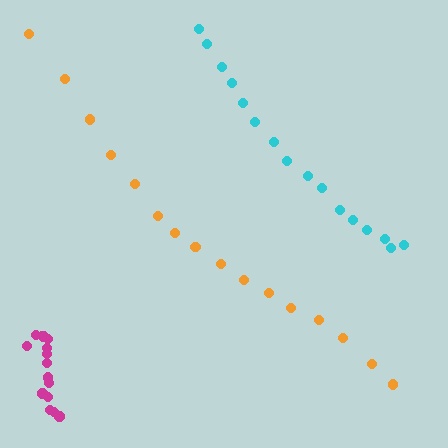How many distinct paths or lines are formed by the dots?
There are 3 distinct paths.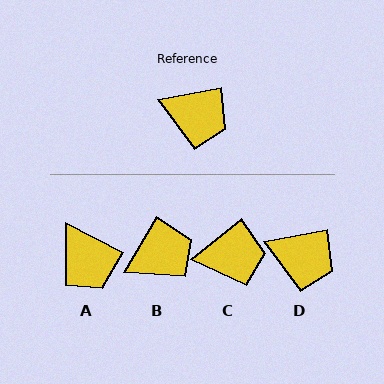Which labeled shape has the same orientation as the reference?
D.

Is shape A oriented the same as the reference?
No, it is off by about 37 degrees.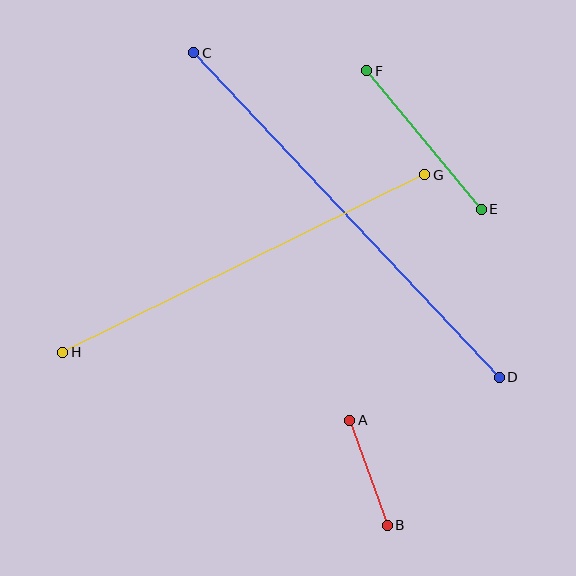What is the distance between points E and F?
The distance is approximately 180 pixels.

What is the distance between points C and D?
The distance is approximately 446 pixels.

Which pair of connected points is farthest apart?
Points C and D are farthest apart.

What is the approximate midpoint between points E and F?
The midpoint is at approximately (424, 140) pixels.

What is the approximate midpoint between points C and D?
The midpoint is at approximately (346, 215) pixels.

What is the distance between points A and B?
The distance is approximately 111 pixels.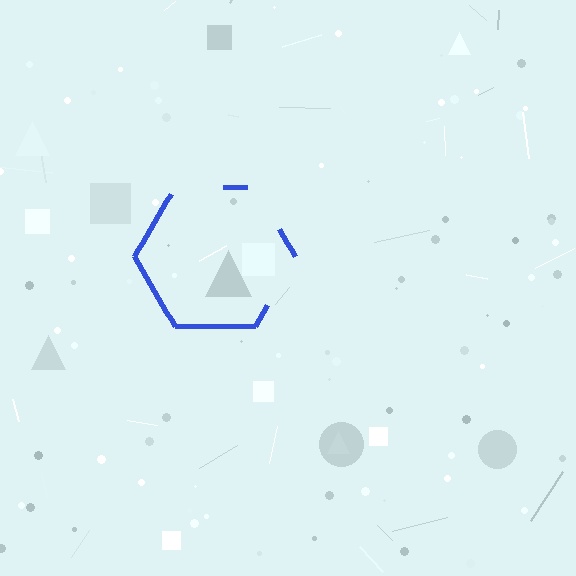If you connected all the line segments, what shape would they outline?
They would outline a hexagon.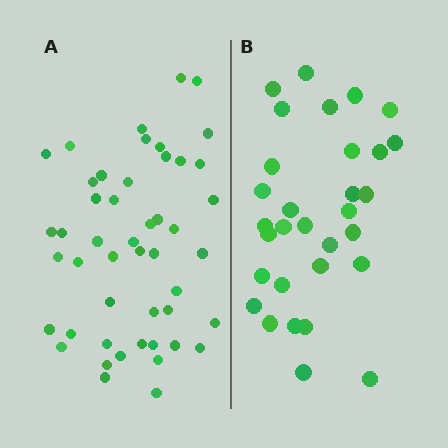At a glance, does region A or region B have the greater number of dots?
Region A (the left region) has more dots.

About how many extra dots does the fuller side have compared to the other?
Region A has approximately 15 more dots than region B.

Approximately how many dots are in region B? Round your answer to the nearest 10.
About 30 dots. (The exact count is 31, which rounds to 30.)